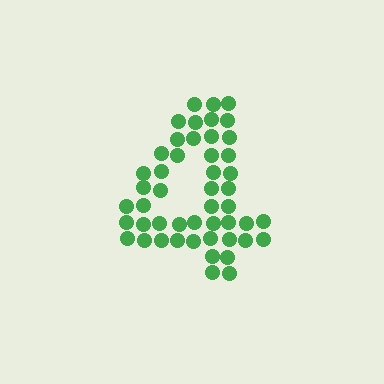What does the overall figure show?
The overall figure shows the digit 4.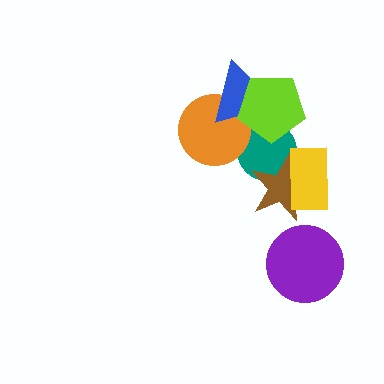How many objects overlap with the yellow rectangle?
2 objects overlap with the yellow rectangle.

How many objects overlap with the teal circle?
4 objects overlap with the teal circle.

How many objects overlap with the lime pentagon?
3 objects overlap with the lime pentagon.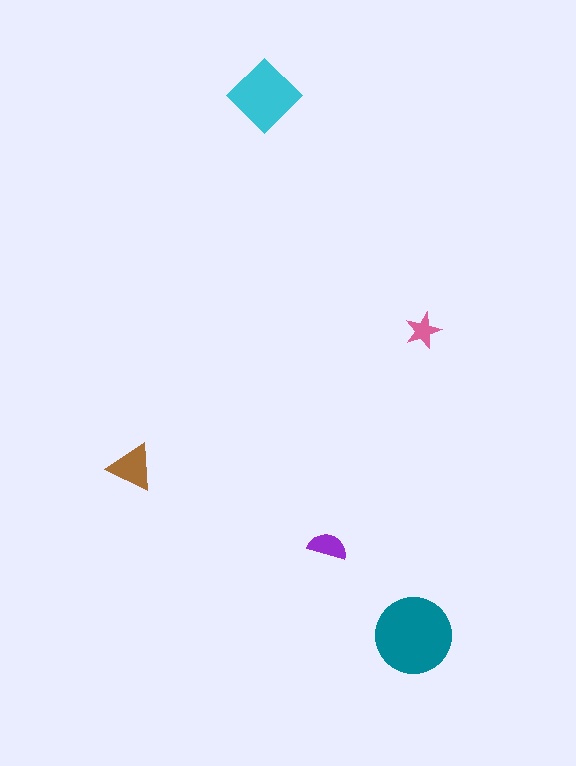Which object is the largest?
The teal circle.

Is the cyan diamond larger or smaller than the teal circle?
Smaller.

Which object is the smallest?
The pink star.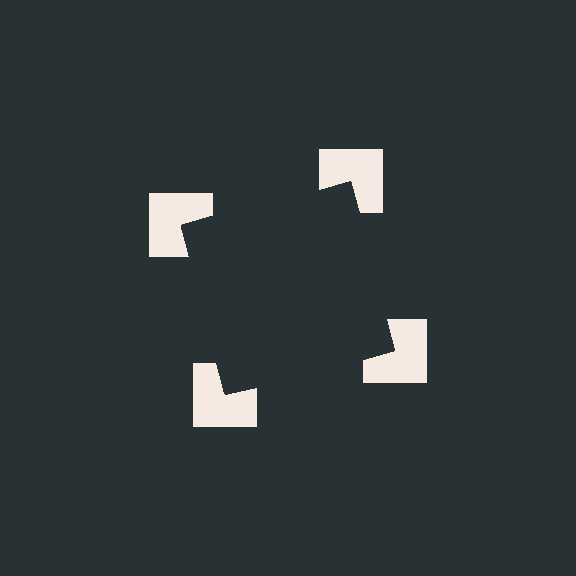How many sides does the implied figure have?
4 sides.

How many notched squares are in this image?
There are 4 — one at each vertex of the illusory square.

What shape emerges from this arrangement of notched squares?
An illusory square — its edges are inferred from the aligned wedge cuts in the notched squares, not physically drawn.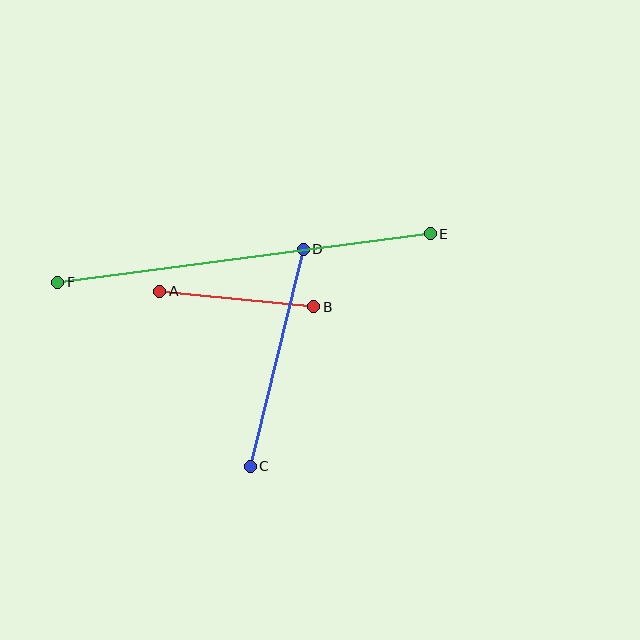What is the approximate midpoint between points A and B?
The midpoint is at approximately (237, 299) pixels.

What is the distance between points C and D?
The distance is approximately 224 pixels.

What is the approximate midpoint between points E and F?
The midpoint is at approximately (244, 258) pixels.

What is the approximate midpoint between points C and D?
The midpoint is at approximately (277, 358) pixels.